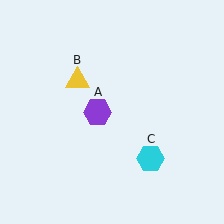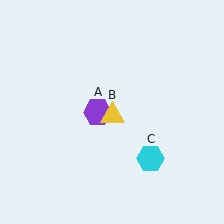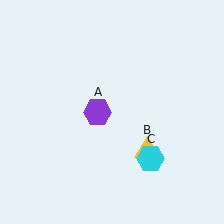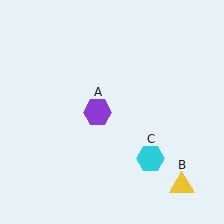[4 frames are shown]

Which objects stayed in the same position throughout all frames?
Purple hexagon (object A) and cyan hexagon (object C) remained stationary.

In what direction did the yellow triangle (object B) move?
The yellow triangle (object B) moved down and to the right.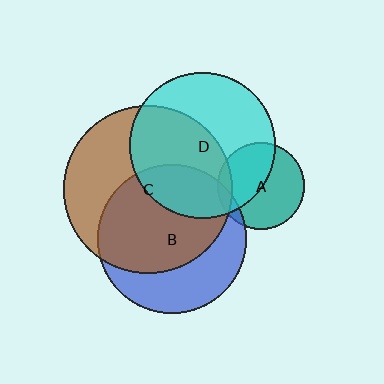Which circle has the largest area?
Circle C (brown).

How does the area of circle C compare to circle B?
Approximately 1.3 times.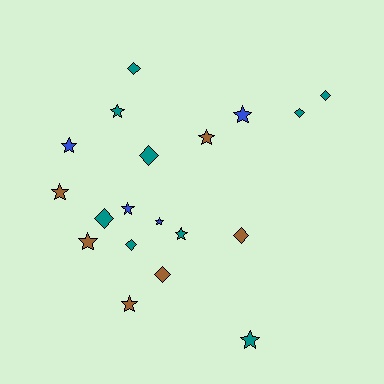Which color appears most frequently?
Teal, with 9 objects.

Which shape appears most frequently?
Star, with 11 objects.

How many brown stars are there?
There are 4 brown stars.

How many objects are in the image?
There are 19 objects.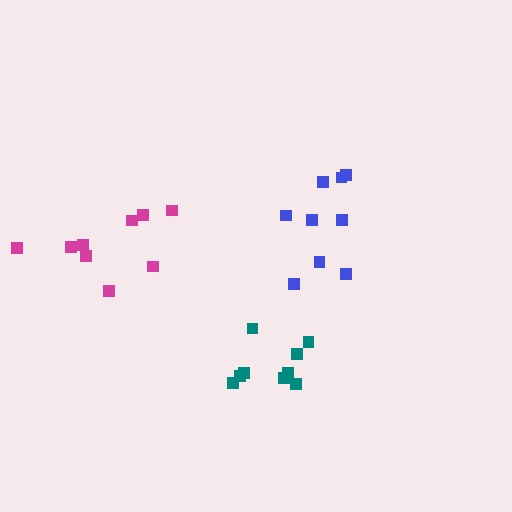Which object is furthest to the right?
The blue cluster is rightmost.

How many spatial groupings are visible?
There are 3 spatial groupings.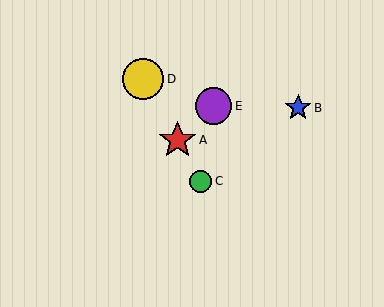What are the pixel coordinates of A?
Object A is at (177, 140).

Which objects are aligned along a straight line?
Objects A, C, D are aligned along a straight line.